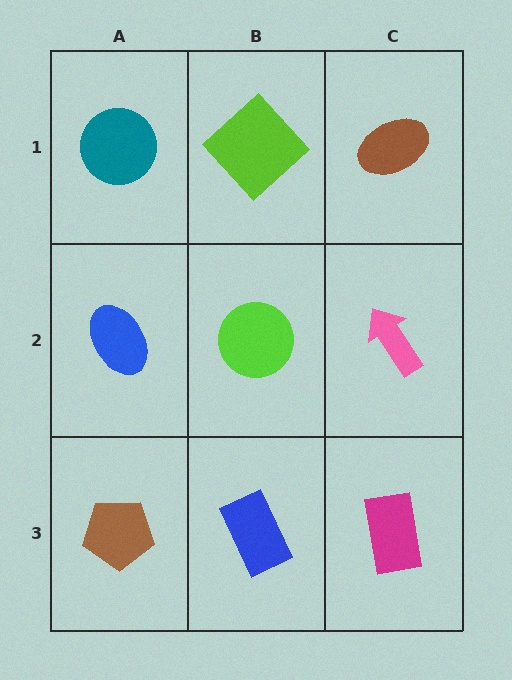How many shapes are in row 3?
3 shapes.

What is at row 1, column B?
A lime diamond.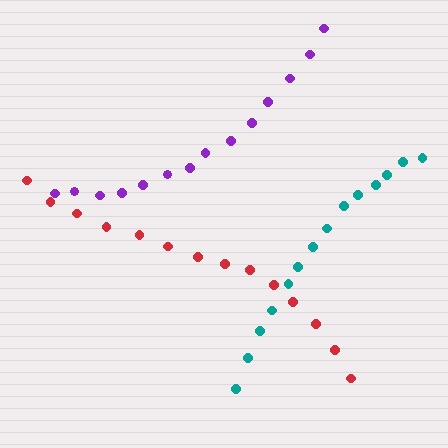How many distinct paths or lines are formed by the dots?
There are 3 distinct paths.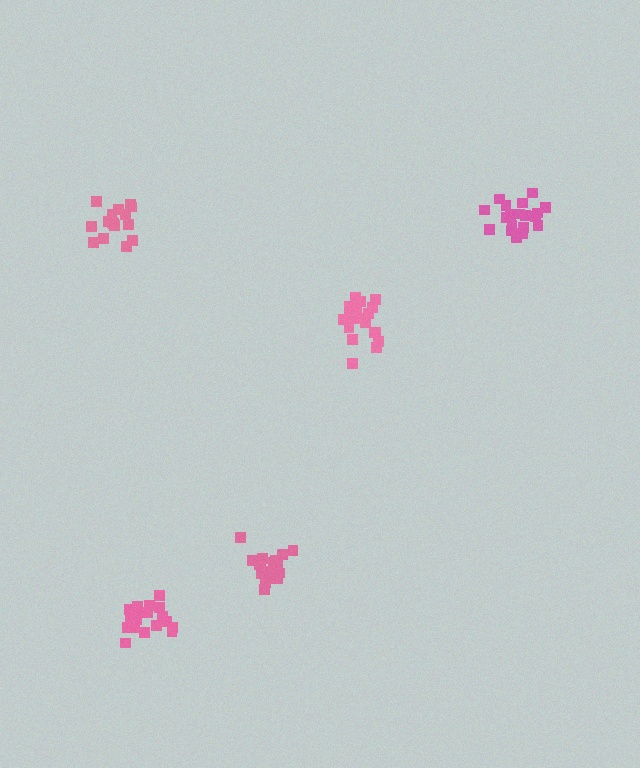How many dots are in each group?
Group 1: 19 dots, Group 2: 21 dots, Group 3: 16 dots, Group 4: 21 dots, Group 5: 21 dots (98 total).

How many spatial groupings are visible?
There are 5 spatial groupings.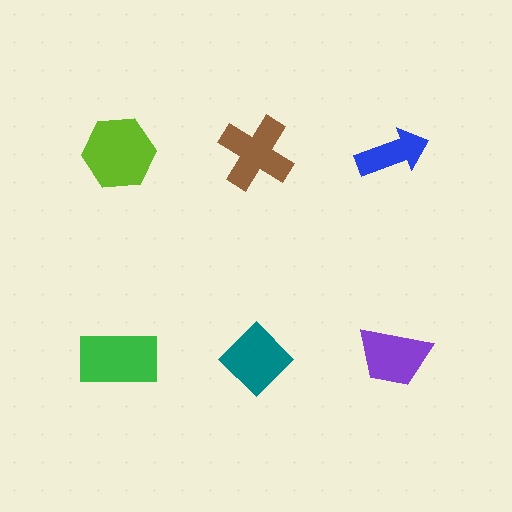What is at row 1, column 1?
A lime hexagon.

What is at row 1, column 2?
A brown cross.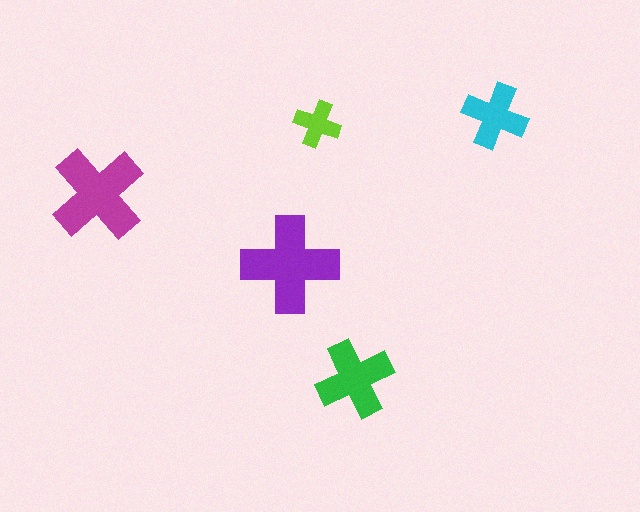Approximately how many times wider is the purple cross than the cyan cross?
About 1.5 times wider.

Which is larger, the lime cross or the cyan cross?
The cyan one.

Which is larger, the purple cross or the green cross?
The purple one.